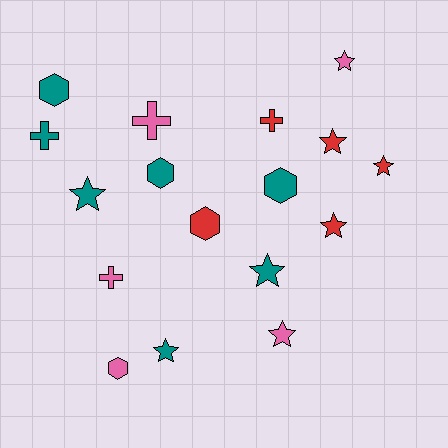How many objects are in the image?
There are 17 objects.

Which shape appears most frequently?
Star, with 8 objects.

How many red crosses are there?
There is 1 red cross.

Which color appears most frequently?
Teal, with 7 objects.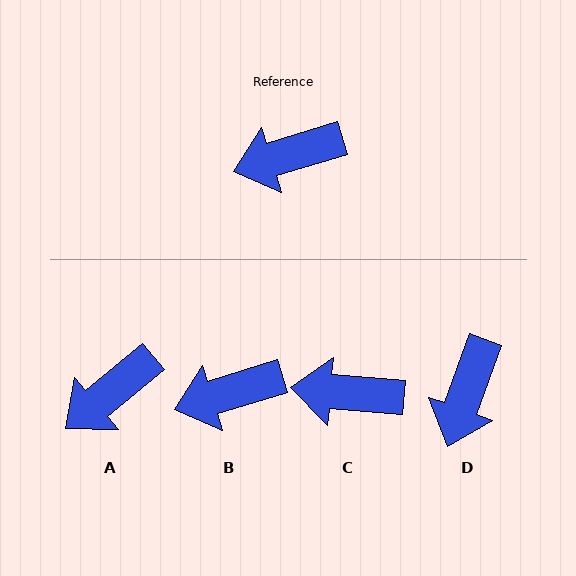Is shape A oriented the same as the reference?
No, it is off by about 23 degrees.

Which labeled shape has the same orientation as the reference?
B.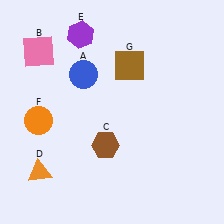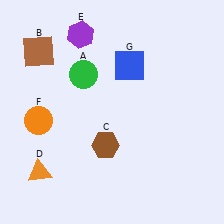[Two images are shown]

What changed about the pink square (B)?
In Image 1, B is pink. In Image 2, it changed to brown.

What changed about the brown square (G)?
In Image 1, G is brown. In Image 2, it changed to blue.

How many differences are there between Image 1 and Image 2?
There are 3 differences between the two images.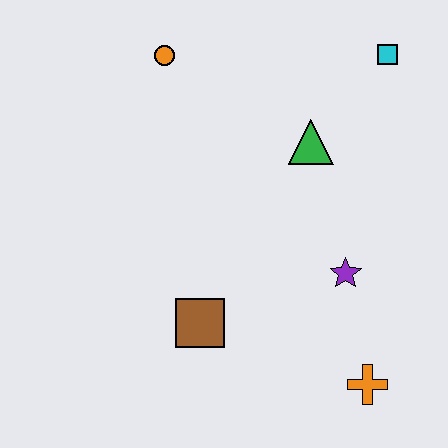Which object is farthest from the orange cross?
The orange circle is farthest from the orange cross.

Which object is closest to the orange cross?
The purple star is closest to the orange cross.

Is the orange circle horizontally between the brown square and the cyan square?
No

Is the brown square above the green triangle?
No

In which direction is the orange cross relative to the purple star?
The orange cross is below the purple star.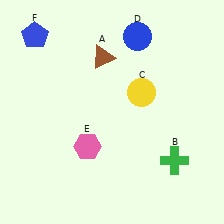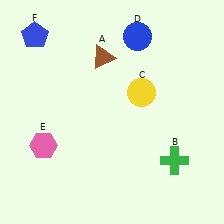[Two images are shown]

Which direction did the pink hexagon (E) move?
The pink hexagon (E) moved left.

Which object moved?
The pink hexagon (E) moved left.